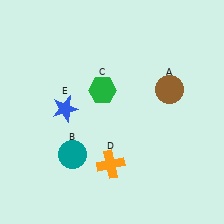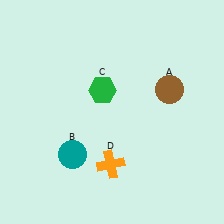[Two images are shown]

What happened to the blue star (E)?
The blue star (E) was removed in Image 2. It was in the top-left area of Image 1.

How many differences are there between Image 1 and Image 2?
There is 1 difference between the two images.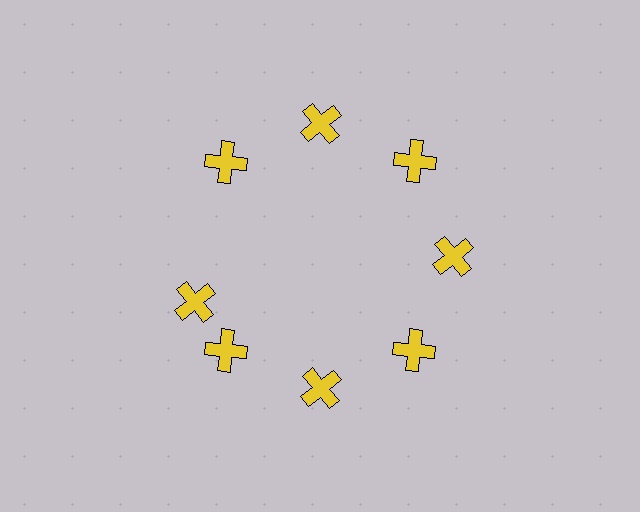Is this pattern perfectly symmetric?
No. The 8 yellow crosses are arranged in a ring, but one element near the 9 o'clock position is rotated out of alignment along the ring, breaking the 8-fold rotational symmetry.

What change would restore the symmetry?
The symmetry would be restored by rotating it back into even spacing with its neighbors so that all 8 crosses sit at equal angles and equal distance from the center.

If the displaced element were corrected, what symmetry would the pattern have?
It would have 8-fold rotational symmetry — the pattern would map onto itself every 45 degrees.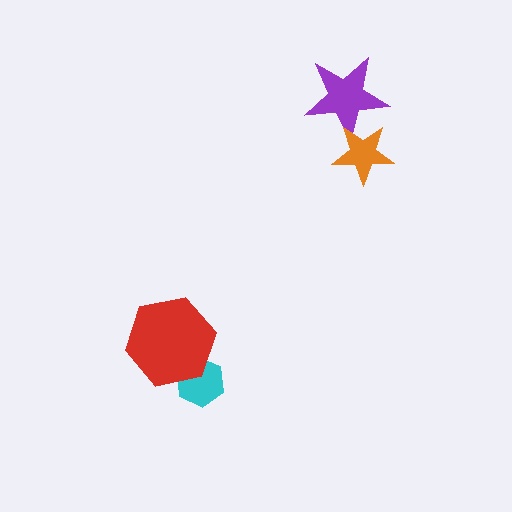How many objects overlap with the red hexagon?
1 object overlaps with the red hexagon.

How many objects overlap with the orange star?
1 object overlaps with the orange star.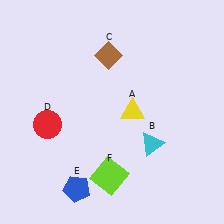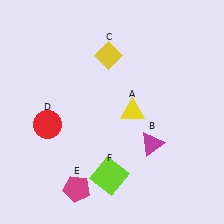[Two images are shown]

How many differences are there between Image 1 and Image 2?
There are 3 differences between the two images.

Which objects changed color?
B changed from cyan to magenta. C changed from brown to yellow. E changed from blue to magenta.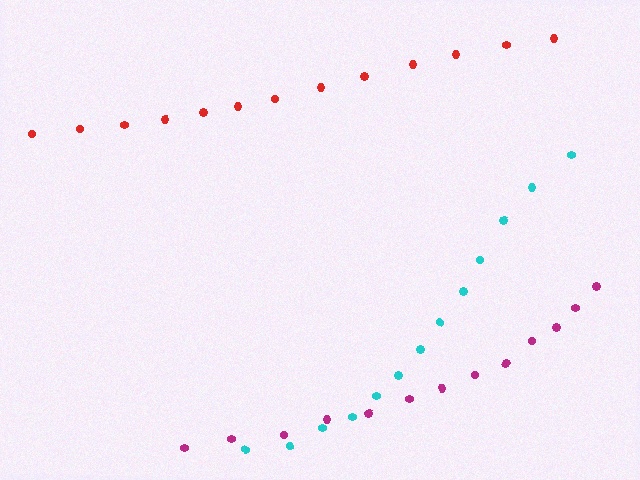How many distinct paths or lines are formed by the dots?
There are 3 distinct paths.